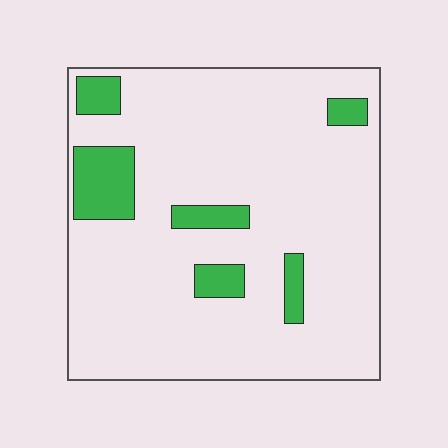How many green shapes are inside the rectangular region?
6.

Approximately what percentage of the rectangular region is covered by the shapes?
Approximately 15%.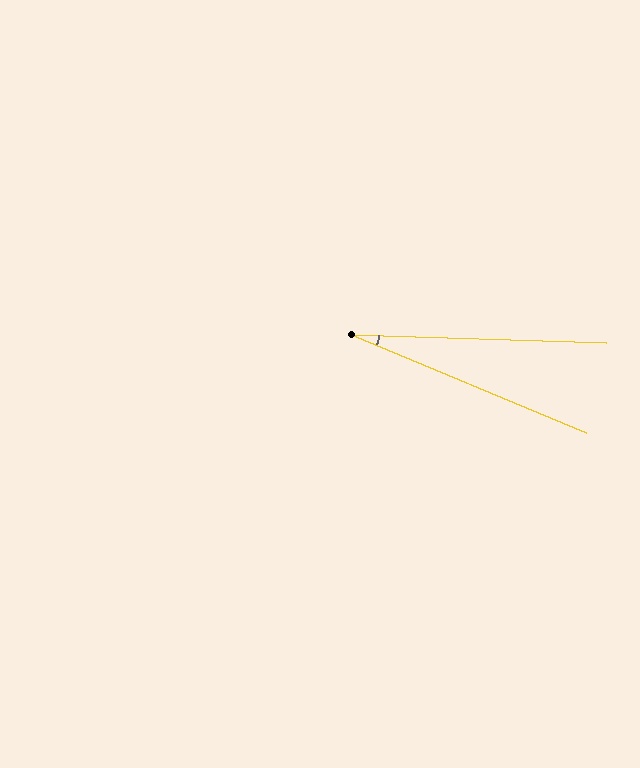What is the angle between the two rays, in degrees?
Approximately 21 degrees.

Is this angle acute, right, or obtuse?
It is acute.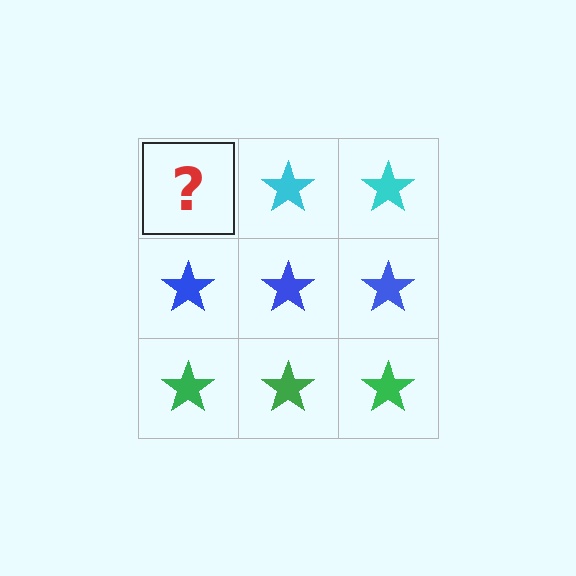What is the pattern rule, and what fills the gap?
The rule is that each row has a consistent color. The gap should be filled with a cyan star.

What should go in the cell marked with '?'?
The missing cell should contain a cyan star.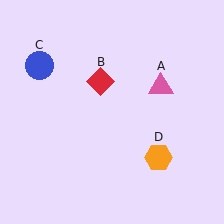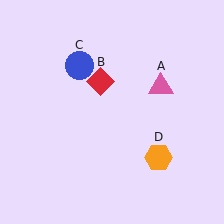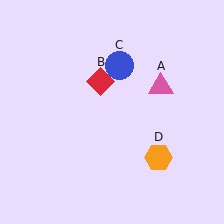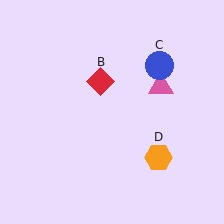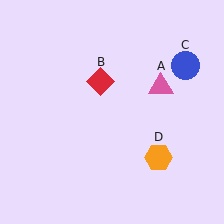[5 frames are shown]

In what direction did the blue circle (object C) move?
The blue circle (object C) moved right.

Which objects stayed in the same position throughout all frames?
Pink triangle (object A) and red diamond (object B) and orange hexagon (object D) remained stationary.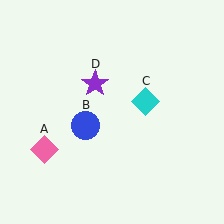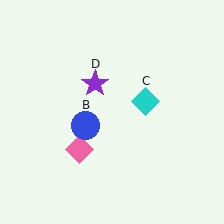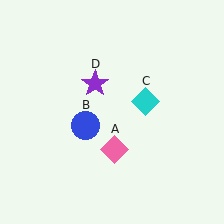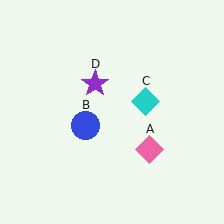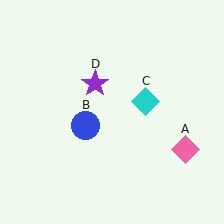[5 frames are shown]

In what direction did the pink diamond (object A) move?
The pink diamond (object A) moved right.